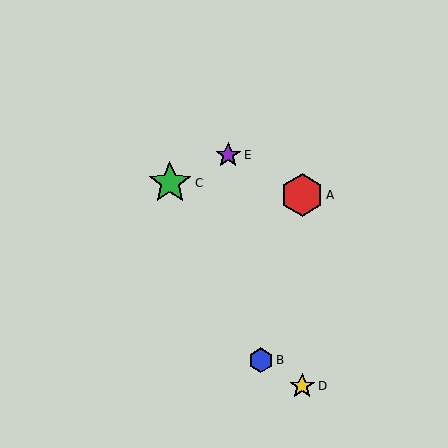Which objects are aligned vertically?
Objects A, D are aligned vertically.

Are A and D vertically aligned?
Yes, both are at x≈302.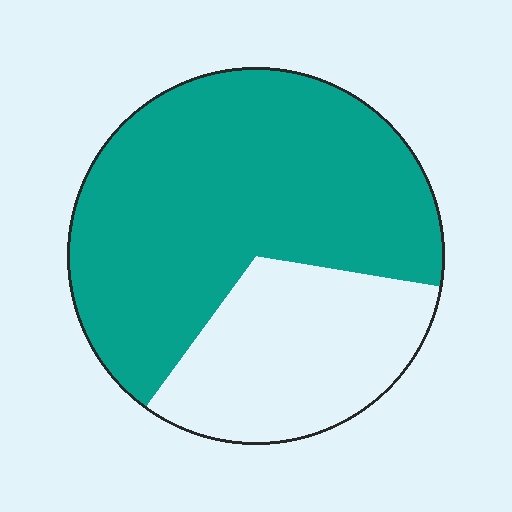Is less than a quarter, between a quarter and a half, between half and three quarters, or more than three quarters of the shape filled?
Between half and three quarters.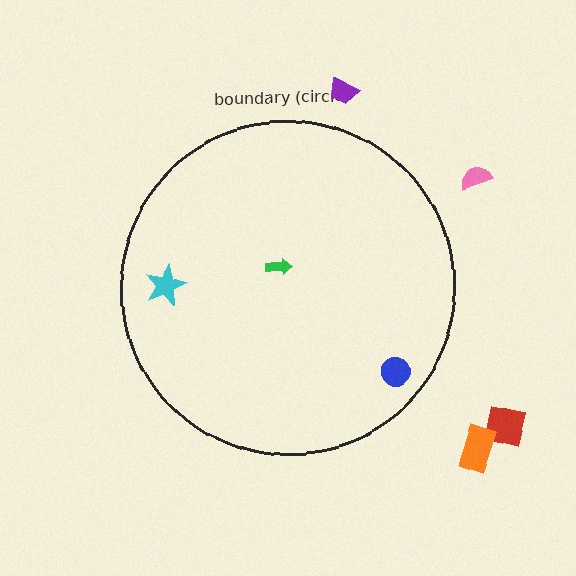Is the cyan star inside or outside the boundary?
Inside.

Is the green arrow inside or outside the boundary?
Inside.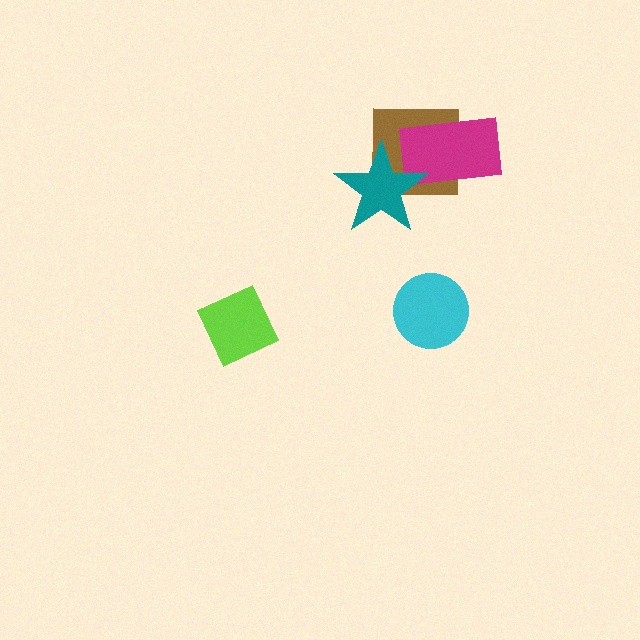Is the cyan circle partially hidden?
No, no other shape covers it.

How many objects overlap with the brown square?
2 objects overlap with the brown square.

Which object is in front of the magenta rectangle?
The teal star is in front of the magenta rectangle.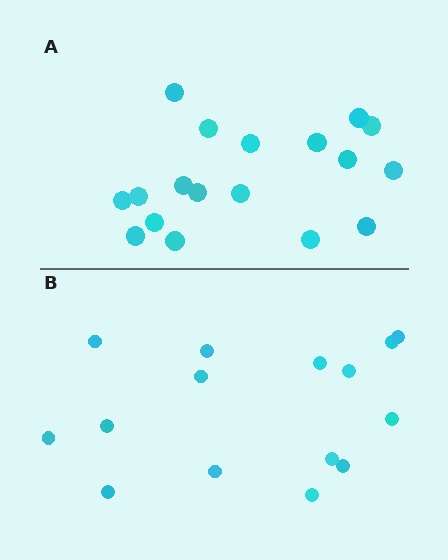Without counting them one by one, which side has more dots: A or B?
Region A (the top region) has more dots.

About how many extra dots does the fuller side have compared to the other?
Region A has just a few more — roughly 2 or 3 more dots than region B.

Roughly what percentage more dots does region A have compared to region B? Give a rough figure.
About 20% more.